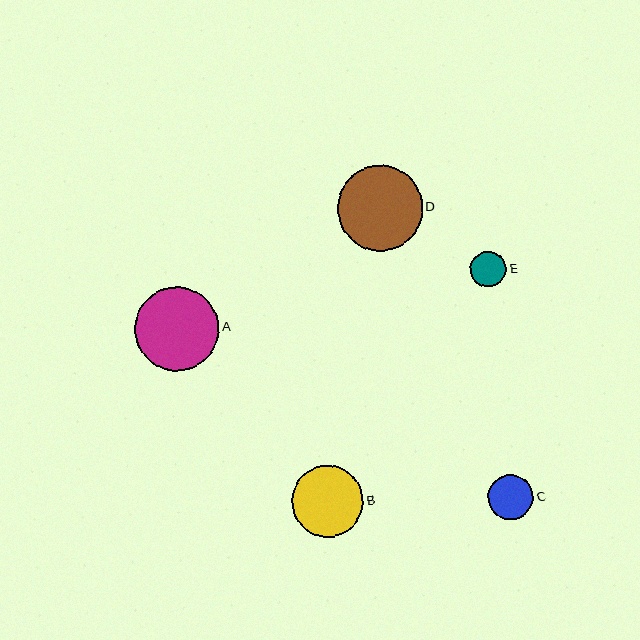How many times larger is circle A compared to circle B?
Circle A is approximately 1.2 times the size of circle B.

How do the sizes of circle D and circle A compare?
Circle D and circle A are approximately the same size.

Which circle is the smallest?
Circle E is the smallest with a size of approximately 36 pixels.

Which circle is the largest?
Circle D is the largest with a size of approximately 85 pixels.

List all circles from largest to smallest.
From largest to smallest: D, A, B, C, E.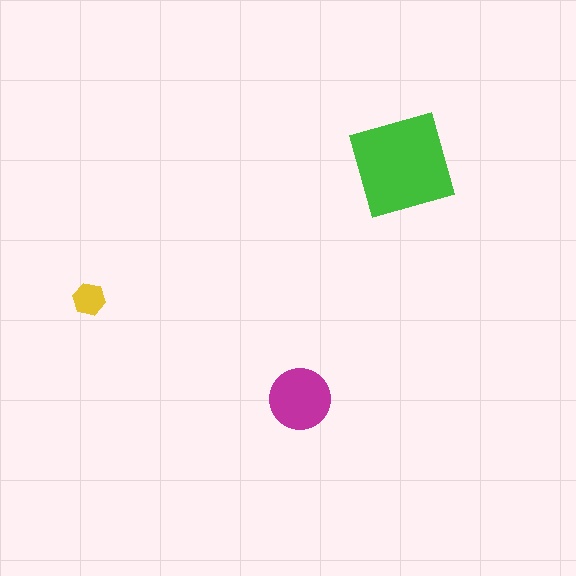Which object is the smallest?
The yellow hexagon.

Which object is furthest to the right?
The green square is rightmost.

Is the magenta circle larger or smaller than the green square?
Smaller.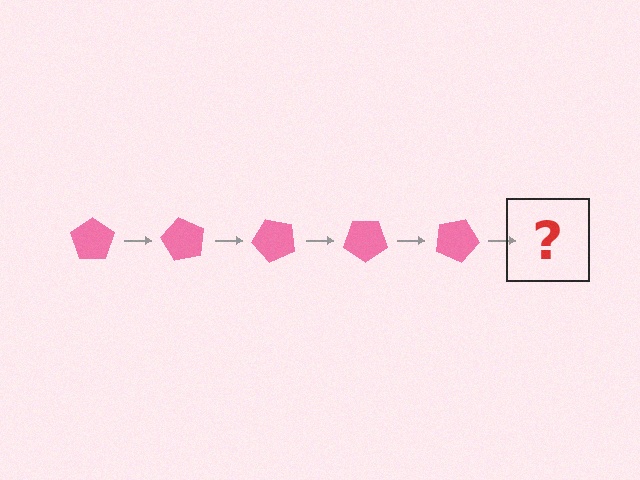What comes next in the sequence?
The next element should be a pink pentagon rotated 300 degrees.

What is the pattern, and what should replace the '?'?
The pattern is that the pentagon rotates 60 degrees each step. The '?' should be a pink pentagon rotated 300 degrees.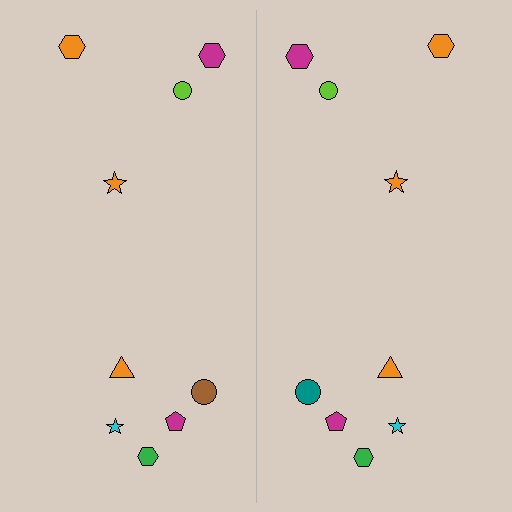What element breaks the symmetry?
The teal circle on the right side breaks the symmetry — its mirror counterpart is brown.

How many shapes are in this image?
There are 18 shapes in this image.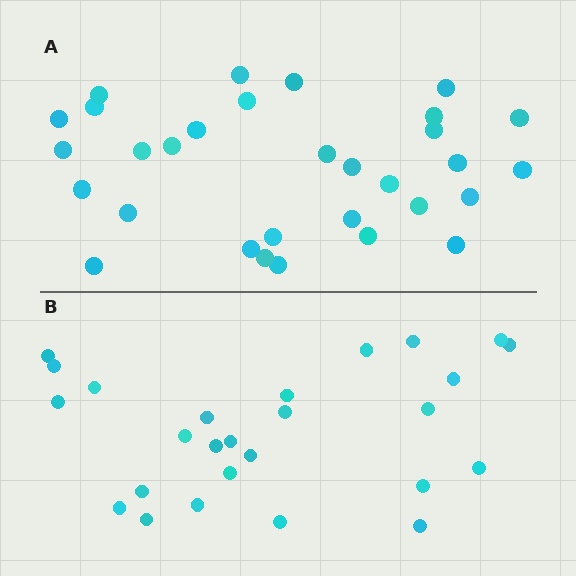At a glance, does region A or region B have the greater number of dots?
Region A (the top region) has more dots.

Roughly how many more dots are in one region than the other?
Region A has about 5 more dots than region B.